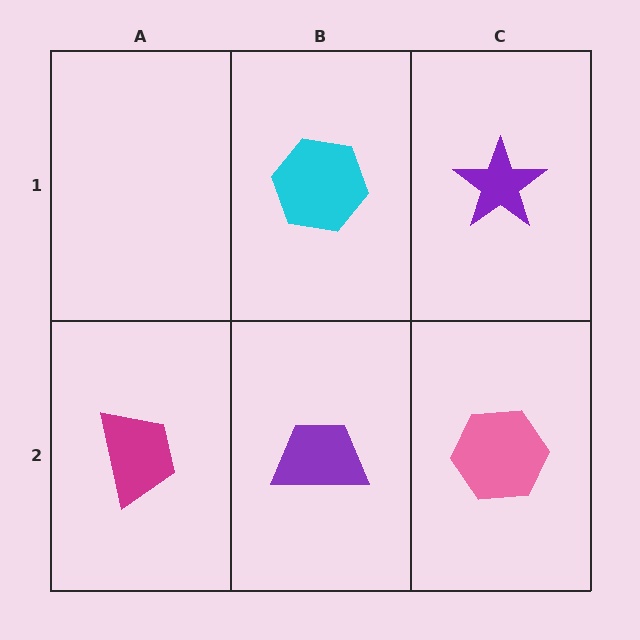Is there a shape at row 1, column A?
No, that cell is empty.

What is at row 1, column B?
A cyan hexagon.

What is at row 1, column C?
A purple star.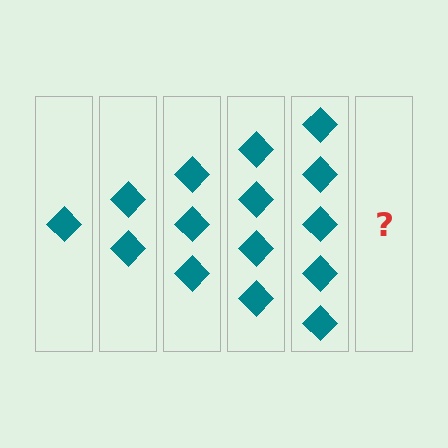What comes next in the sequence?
The next element should be 6 diamonds.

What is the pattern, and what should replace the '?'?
The pattern is that each step adds one more diamond. The '?' should be 6 diamonds.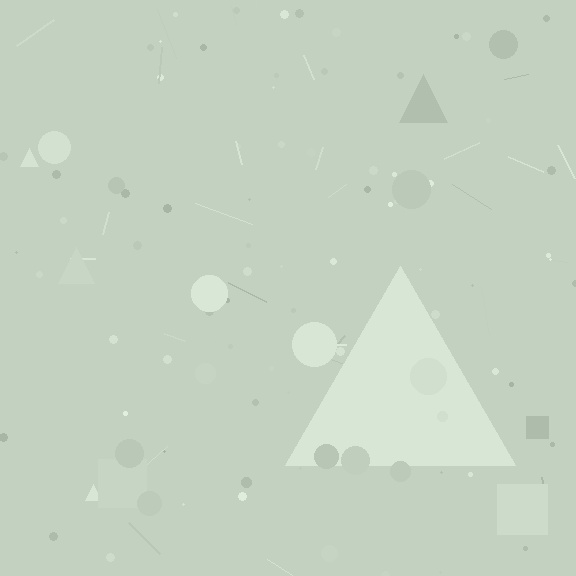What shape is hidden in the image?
A triangle is hidden in the image.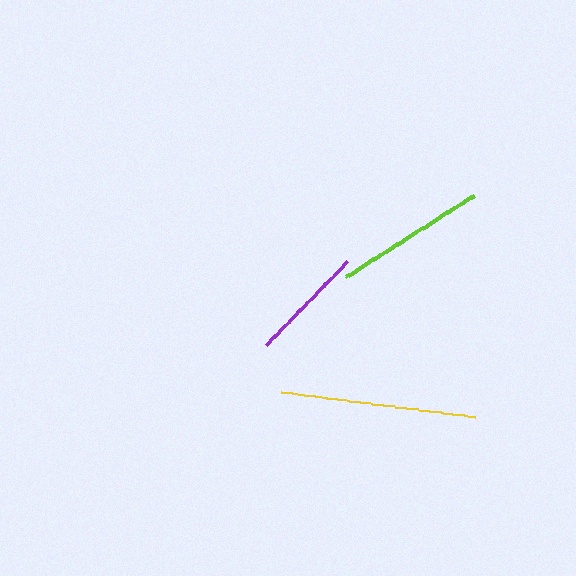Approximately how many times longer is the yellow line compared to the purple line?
The yellow line is approximately 1.7 times the length of the purple line.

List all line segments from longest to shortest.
From longest to shortest: yellow, lime, purple.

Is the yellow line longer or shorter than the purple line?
The yellow line is longer than the purple line.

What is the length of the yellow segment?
The yellow segment is approximately 195 pixels long.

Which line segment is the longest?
The yellow line is the longest at approximately 195 pixels.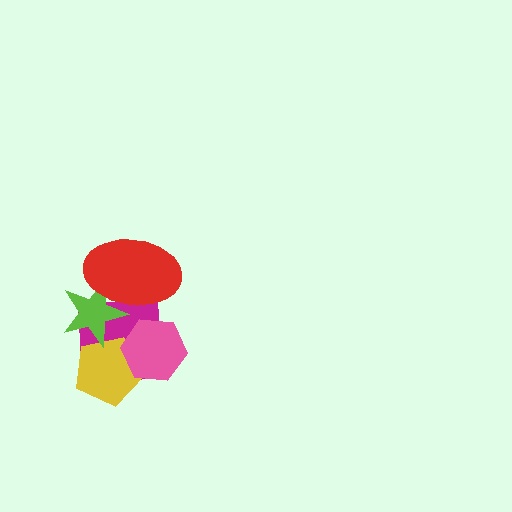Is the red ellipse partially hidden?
No, no other shape covers it.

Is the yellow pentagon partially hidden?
Yes, it is partially covered by another shape.